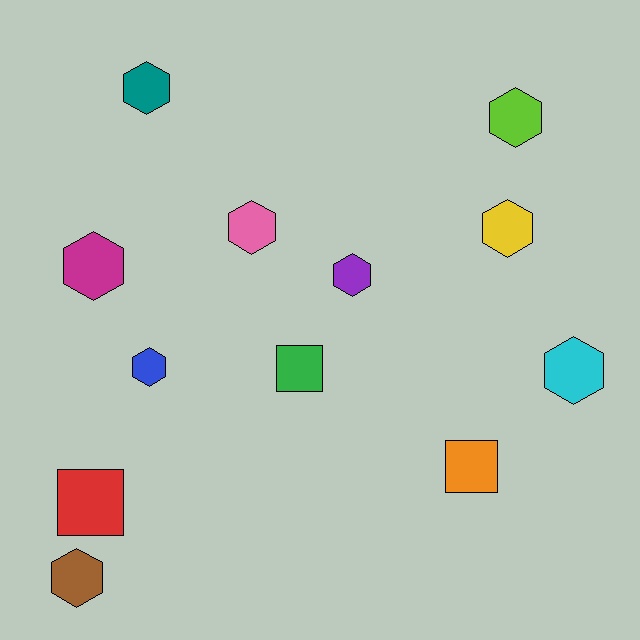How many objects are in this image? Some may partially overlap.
There are 12 objects.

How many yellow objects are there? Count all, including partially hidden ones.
There is 1 yellow object.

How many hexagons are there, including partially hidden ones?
There are 9 hexagons.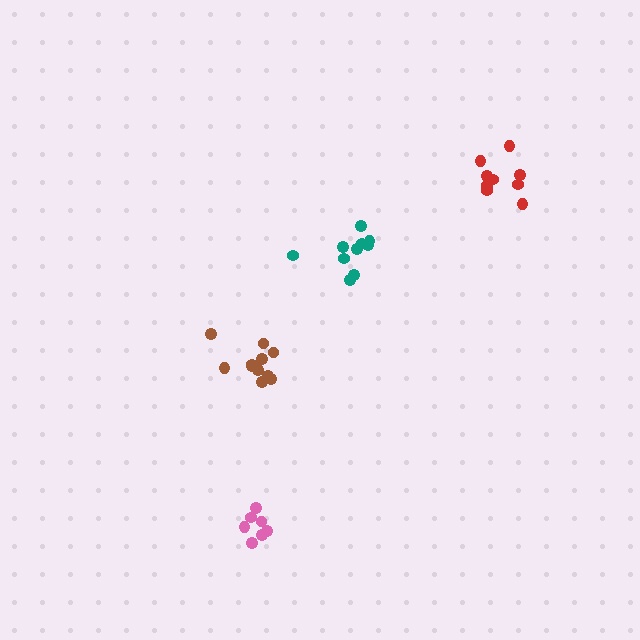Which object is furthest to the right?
The red cluster is rightmost.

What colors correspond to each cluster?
The clusters are colored: pink, teal, brown, red.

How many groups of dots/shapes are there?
There are 4 groups.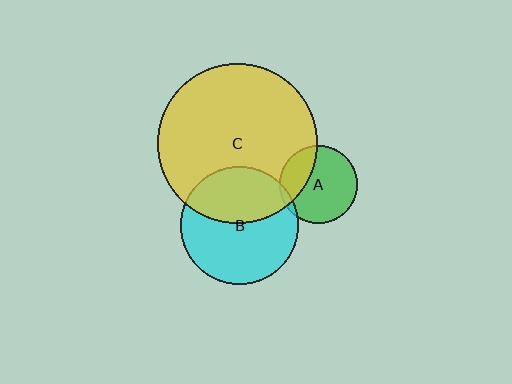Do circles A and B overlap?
Yes.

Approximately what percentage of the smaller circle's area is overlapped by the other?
Approximately 5%.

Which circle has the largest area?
Circle C (yellow).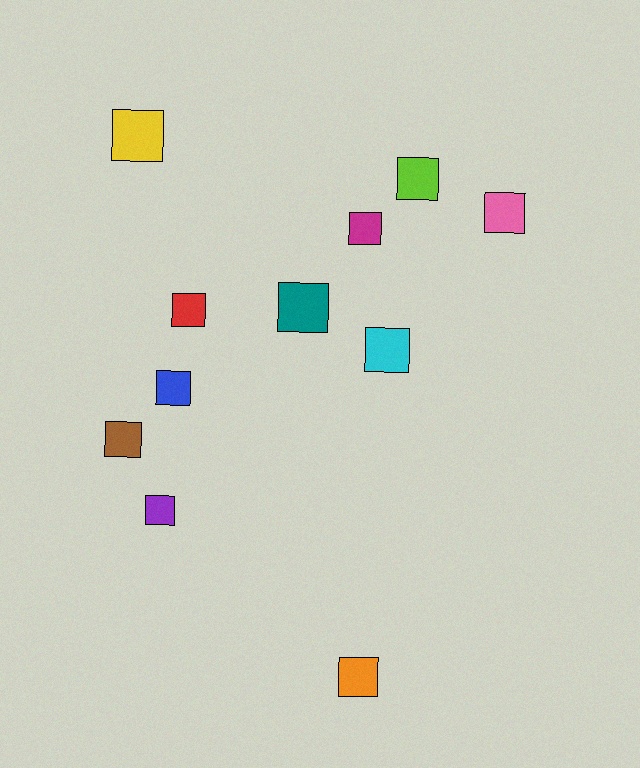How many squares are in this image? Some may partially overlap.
There are 11 squares.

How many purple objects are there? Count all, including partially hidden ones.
There is 1 purple object.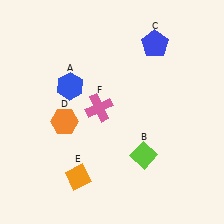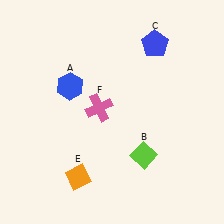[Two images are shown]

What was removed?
The orange hexagon (D) was removed in Image 2.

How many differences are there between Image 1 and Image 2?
There is 1 difference between the two images.